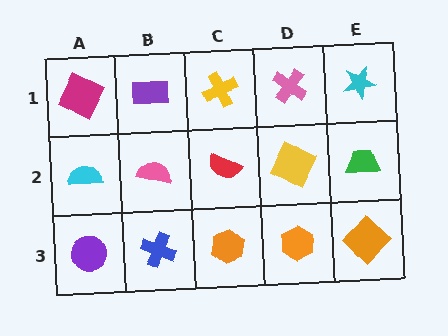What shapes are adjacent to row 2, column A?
A magenta square (row 1, column A), a purple circle (row 3, column A), a pink semicircle (row 2, column B).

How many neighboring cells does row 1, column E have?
2.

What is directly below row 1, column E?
A green trapezoid.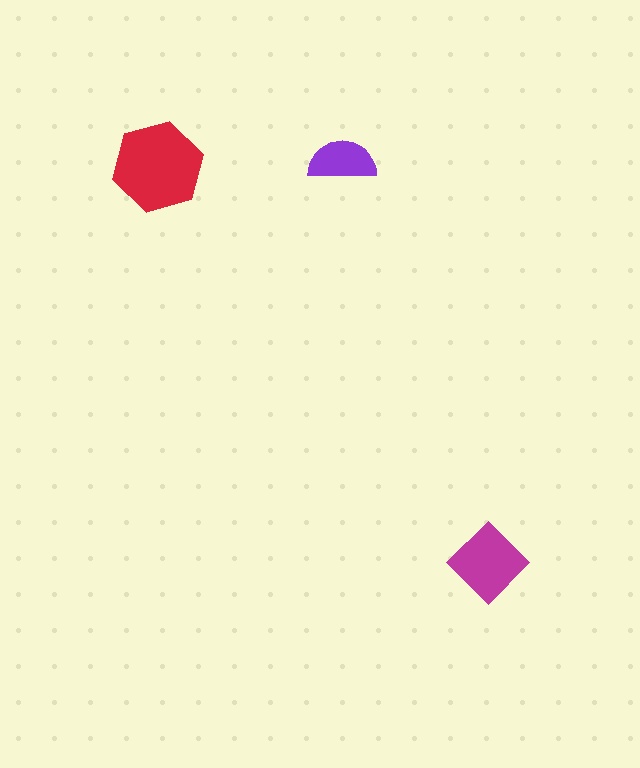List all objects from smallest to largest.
The purple semicircle, the magenta diamond, the red hexagon.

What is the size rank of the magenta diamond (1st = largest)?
2nd.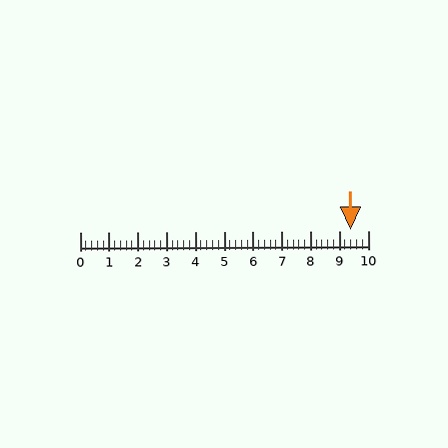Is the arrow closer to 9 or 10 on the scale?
The arrow is closer to 9.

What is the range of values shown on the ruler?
The ruler shows values from 0 to 10.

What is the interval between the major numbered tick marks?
The major tick marks are spaced 1 units apart.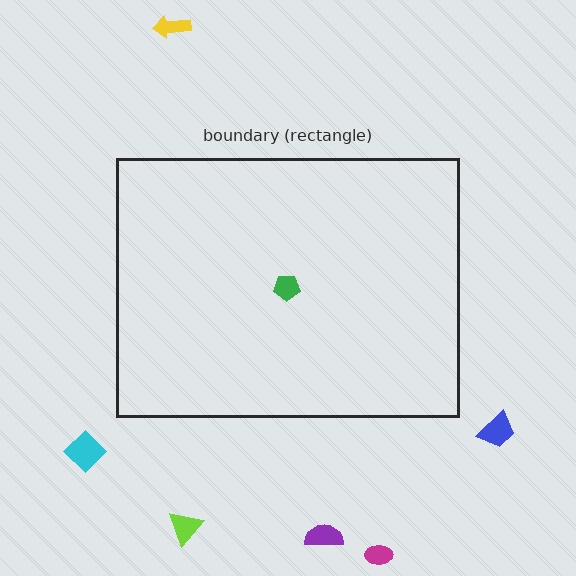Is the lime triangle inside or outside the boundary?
Outside.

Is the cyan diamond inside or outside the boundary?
Outside.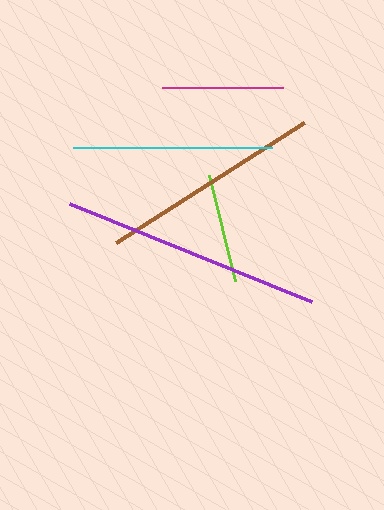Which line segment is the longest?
The purple line is the longest at approximately 262 pixels.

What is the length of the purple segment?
The purple segment is approximately 262 pixels long.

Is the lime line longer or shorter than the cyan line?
The cyan line is longer than the lime line.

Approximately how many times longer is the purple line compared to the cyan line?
The purple line is approximately 1.3 times the length of the cyan line.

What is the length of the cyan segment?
The cyan segment is approximately 199 pixels long.